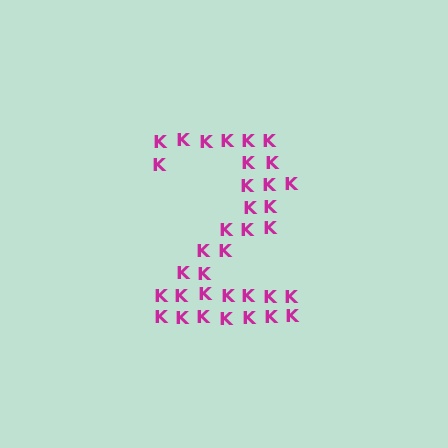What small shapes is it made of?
It is made of small letter K's.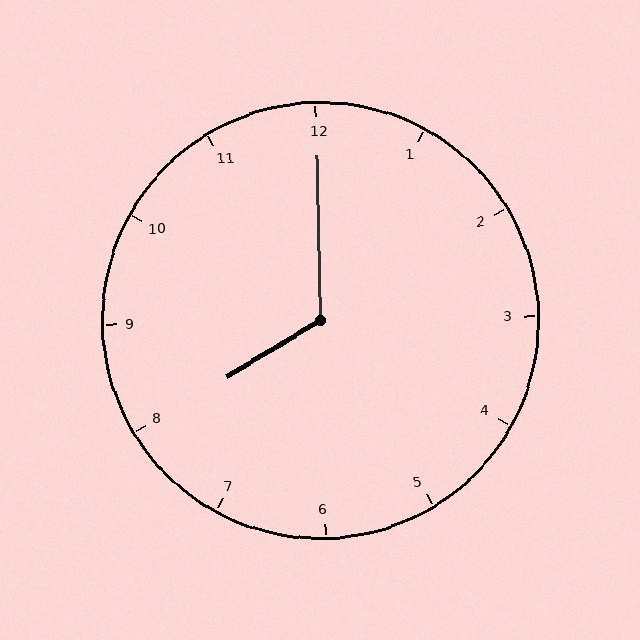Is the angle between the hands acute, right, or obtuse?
It is obtuse.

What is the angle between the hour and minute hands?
Approximately 120 degrees.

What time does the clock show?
8:00.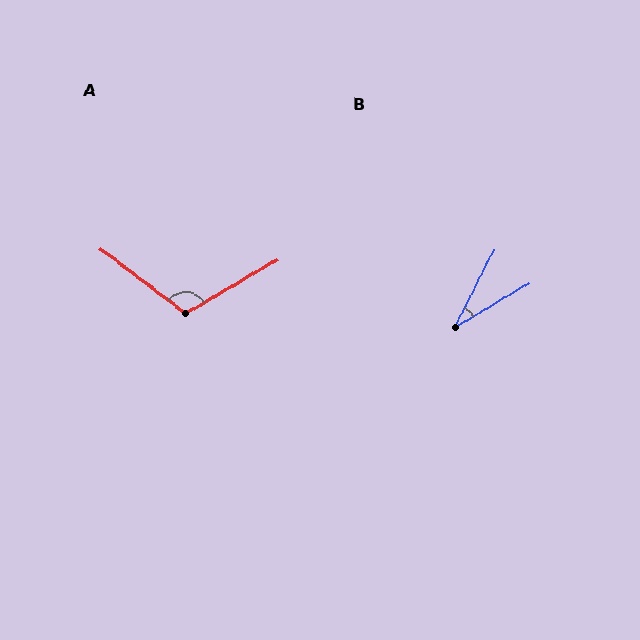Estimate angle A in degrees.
Approximately 112 degrees.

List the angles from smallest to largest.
B (32°), A (112°).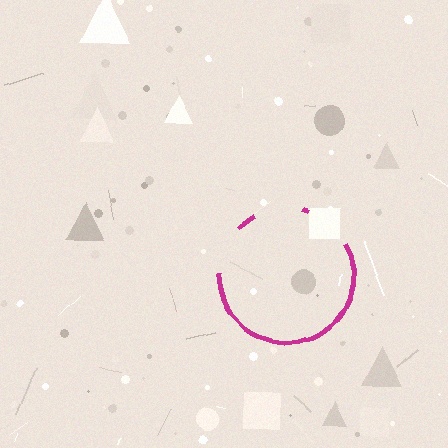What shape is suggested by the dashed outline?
The dashed outline suggests a circle.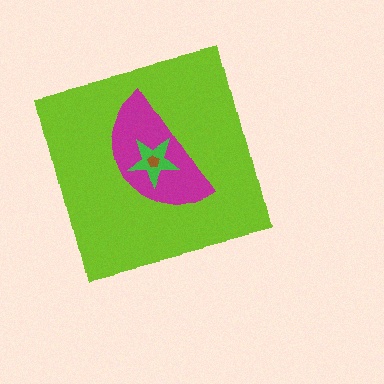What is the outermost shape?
The lime square.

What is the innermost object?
The brown pentagon.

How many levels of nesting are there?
4.